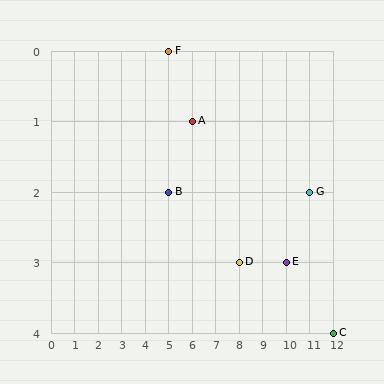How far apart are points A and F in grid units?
Points A and F are 1 column and 1 row apart (about 1.4 grid units diagonally).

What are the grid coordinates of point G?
Point G is at grid coordinates (11, 2).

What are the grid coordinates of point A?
Point A is at grid coordinates (6, 1).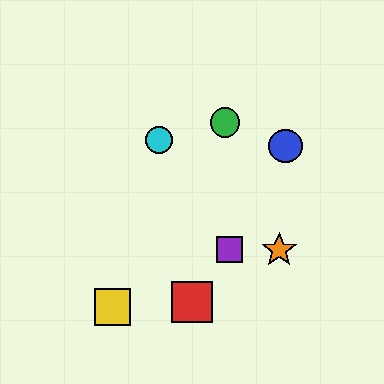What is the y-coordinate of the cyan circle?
The cyan circle is at y≈140.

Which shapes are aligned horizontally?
The purple square, the orange star are aligned horizontally.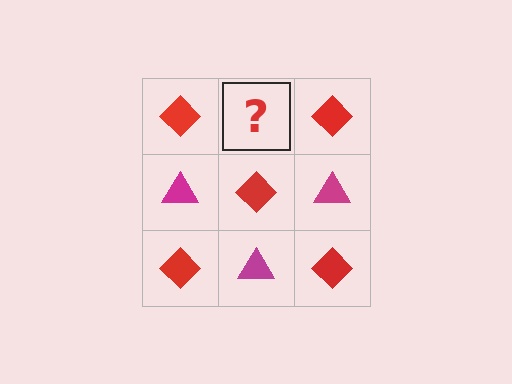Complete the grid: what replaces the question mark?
The question mark should be replaced with a magenta triangle.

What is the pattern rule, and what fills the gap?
The rule is that it alternates red diamond and magenta triangle in a checkerboard pattern. The gap should be filled with a magenta triangle.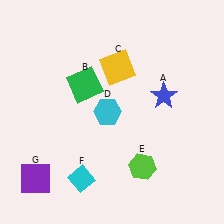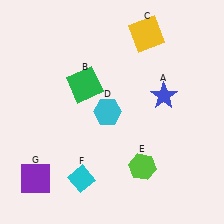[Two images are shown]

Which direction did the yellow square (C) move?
The yellow square (C) moved up.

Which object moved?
The yellow square (C) moved up.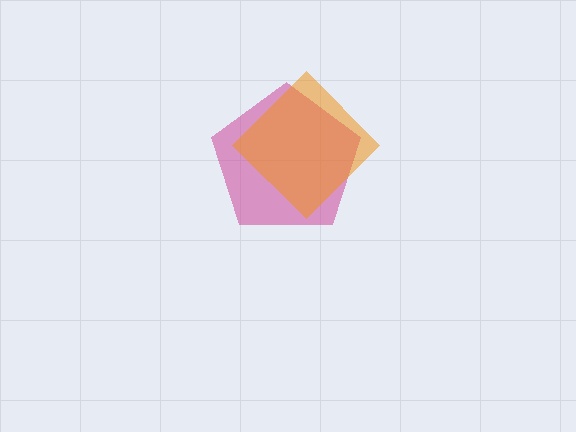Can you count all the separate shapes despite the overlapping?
Yes, there are 2 separate shapes.